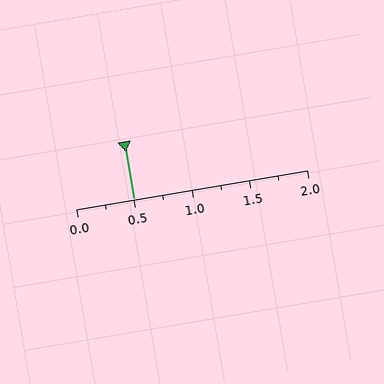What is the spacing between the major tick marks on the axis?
The major ticks are spaced 0.5 apart.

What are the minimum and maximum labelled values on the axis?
The axis runs from 0.0 to 2.0.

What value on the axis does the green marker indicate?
The marker indicates approximately 0.5.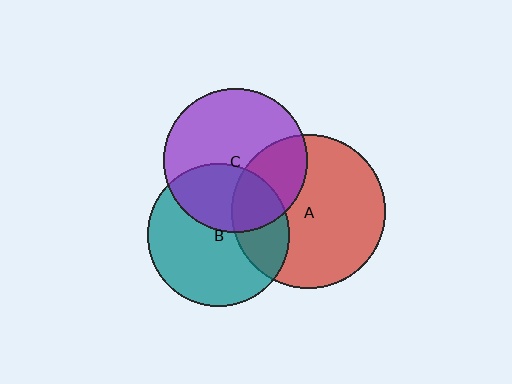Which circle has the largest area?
Circle A (red).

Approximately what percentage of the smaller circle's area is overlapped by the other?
Approximately 30%.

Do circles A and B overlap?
Yes.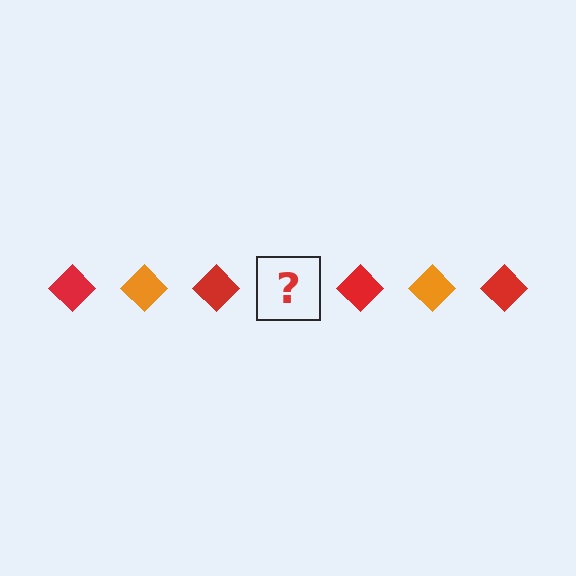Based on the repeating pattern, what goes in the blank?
The blank should be an orange diamond.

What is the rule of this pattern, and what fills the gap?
The rule is that the pattern cycles through red, orange diamonds. The gap should be filled with an orange diamond.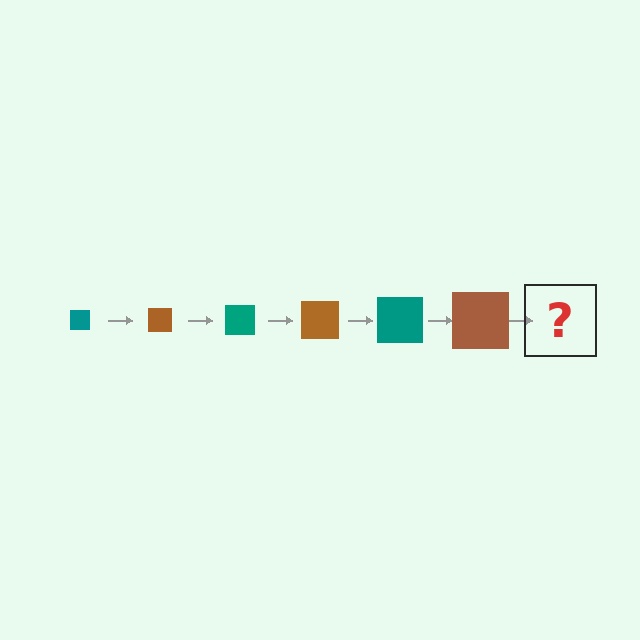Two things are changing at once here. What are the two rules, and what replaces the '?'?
The two rules are that the square grows larger each step and the color cycles through teal and brown. The '?' should be a teal square, larger than the previous one.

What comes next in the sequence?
The next element should be a teal square, larger than the previous one.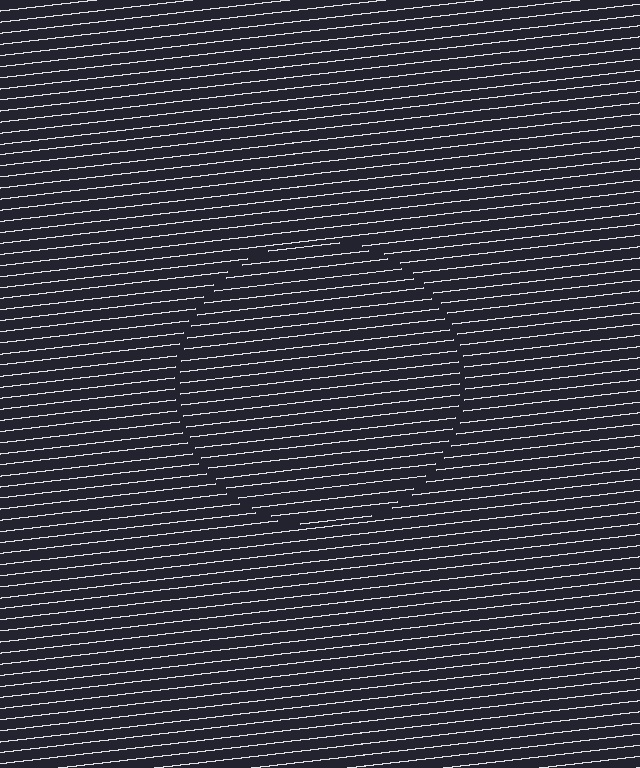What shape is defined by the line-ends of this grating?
An illusory circle. The interior of the shape contains the same grating, shifted by half a period — the contour is defined by the phase discontinuity where line-ends from the inner and outer gratings abut.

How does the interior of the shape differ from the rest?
The interior of the shape contains the same grating, shifted by half a period — the contour is defined by the phase discontinuity where line-ends from the inner and outer gratings abut.